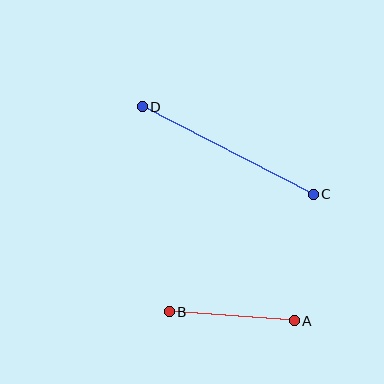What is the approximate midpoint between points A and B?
The midpoint is at approximately (232, 316) pixels.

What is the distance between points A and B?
The distance is approximately 126 pixels.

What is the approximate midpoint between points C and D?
The midpoint is at approximately (228, 151) pixels.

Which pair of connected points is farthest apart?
Points C and D are farthest apart.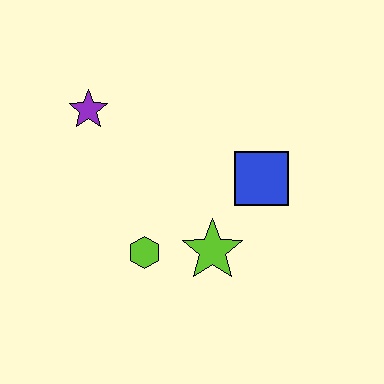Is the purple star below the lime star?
No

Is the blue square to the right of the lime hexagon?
Yes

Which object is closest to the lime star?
The lime hexagon is closest to the lime star.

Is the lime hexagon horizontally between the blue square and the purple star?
Yes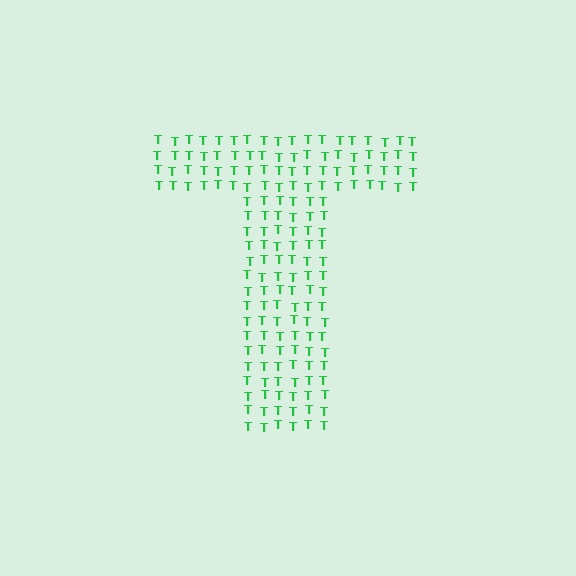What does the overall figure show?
The overall figure shows the letter T.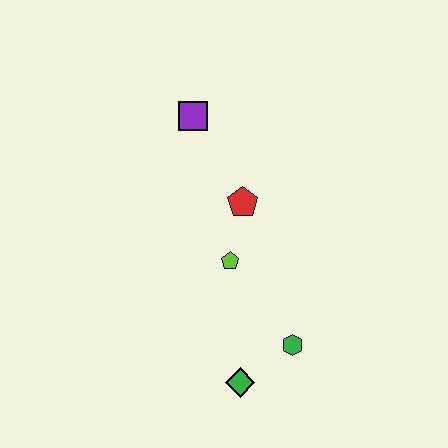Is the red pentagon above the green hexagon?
Yes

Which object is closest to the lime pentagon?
The red pentagon is closest to the lime pentagon.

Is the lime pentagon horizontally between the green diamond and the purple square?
Yes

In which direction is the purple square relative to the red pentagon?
The purple square is above the red pentagon.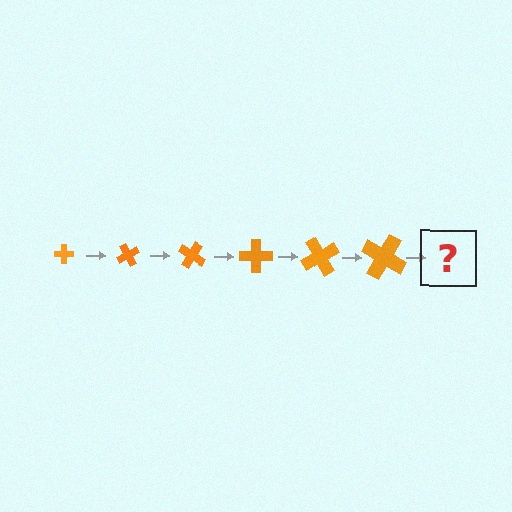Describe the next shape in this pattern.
It should be a cross, larger than the previous one and rotated 360 degrees from the start.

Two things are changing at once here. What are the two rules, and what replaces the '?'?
The two rules are that the cross grows larger each step and it rotates 60 degrees each step. The '?' should be a cross, larger than the previous one and rotated 360 degrees from the start.